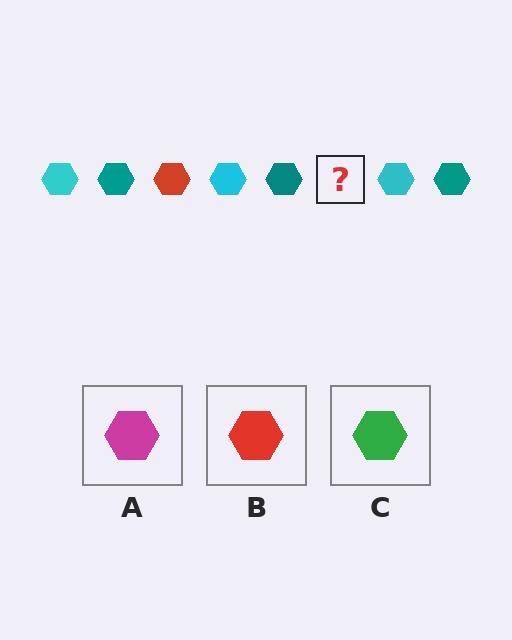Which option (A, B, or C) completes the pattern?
B.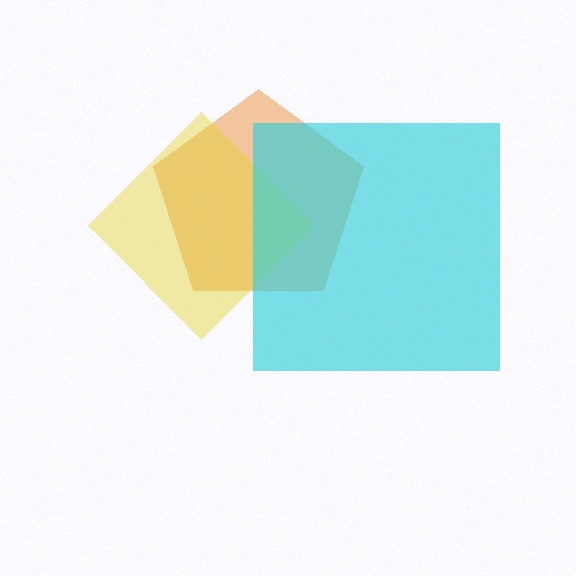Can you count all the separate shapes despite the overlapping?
Yes, there are 3 separate shapes.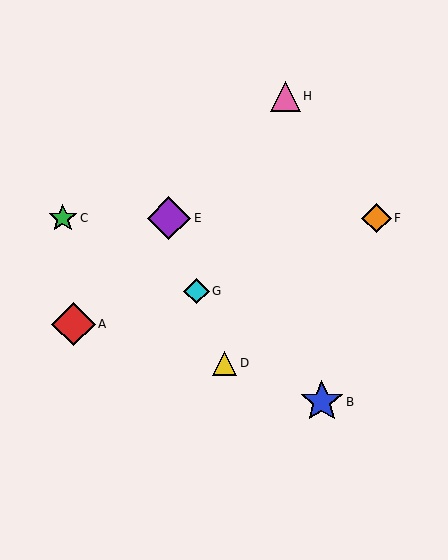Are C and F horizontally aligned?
Yes, both are at y≈218.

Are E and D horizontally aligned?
No, E is at y≈218 and D is at y≈363.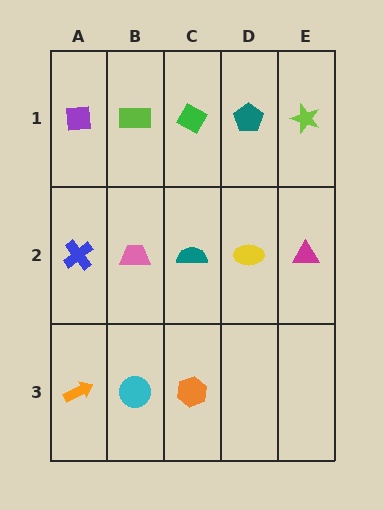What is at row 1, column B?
A lime rectangle.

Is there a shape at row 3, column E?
No, that cell is empty.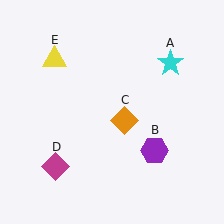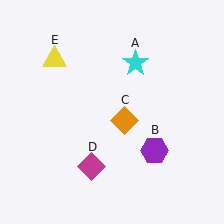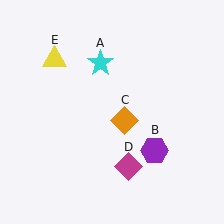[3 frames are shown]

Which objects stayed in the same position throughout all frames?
Purple hexagon (object B) and orange diamond (object C) and yellow triangle (object E) remained stationary.